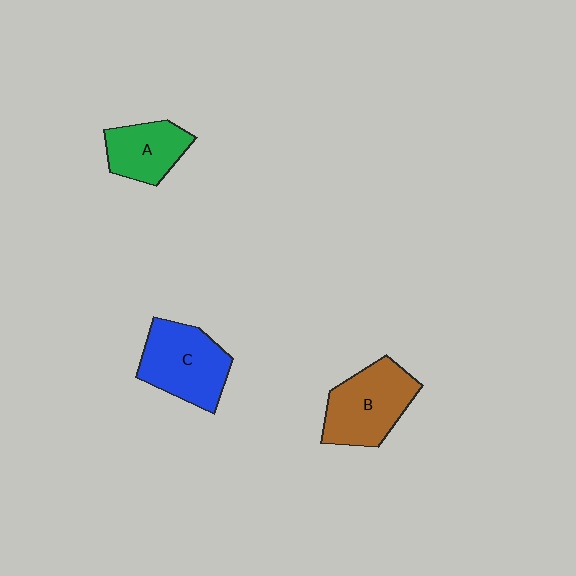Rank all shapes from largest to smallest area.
From largest to smallest: B (brown), C (blue), A (green).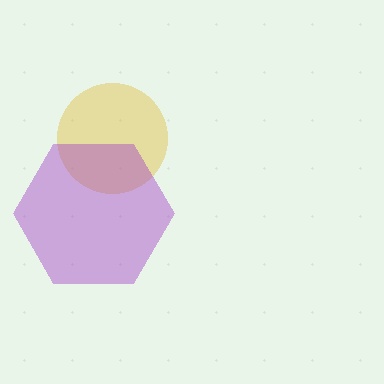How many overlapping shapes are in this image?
There are 2 overlapping shapes in the image.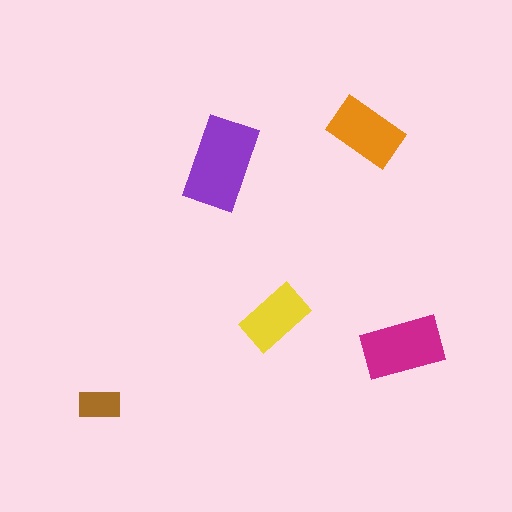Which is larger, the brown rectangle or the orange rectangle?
The orange one.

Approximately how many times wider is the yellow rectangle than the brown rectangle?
About 1.5 times wider.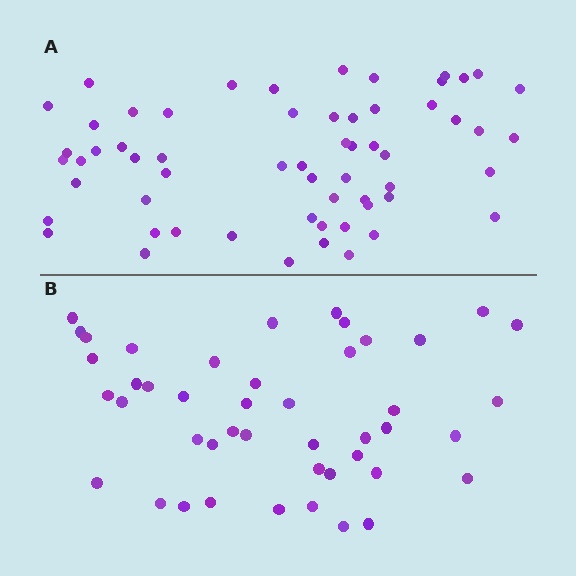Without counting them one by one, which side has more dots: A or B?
Region A (the top region) has more dots.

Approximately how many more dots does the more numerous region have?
Region A has approximately 15 more dots than region B.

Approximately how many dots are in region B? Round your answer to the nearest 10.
About 40 dots. (The exact count is 45, which rounds to 40.)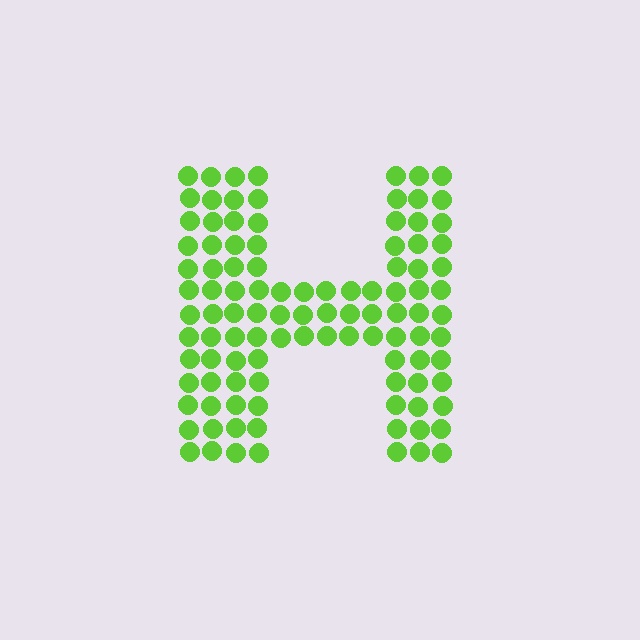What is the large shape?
The large shape is the letter H.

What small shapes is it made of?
It is made of small circles.